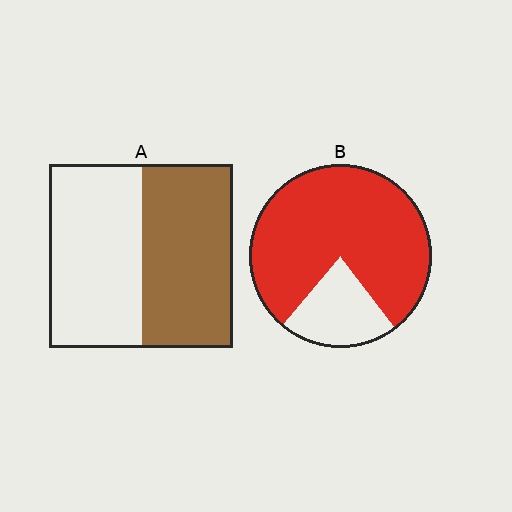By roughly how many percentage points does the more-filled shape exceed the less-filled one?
By roughly 30 percentage points (B over A).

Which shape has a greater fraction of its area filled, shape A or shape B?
Shape B.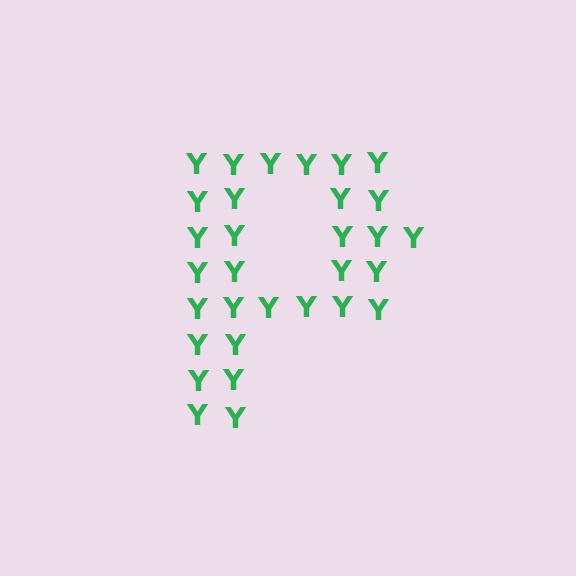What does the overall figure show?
The overall figure shows the letter P.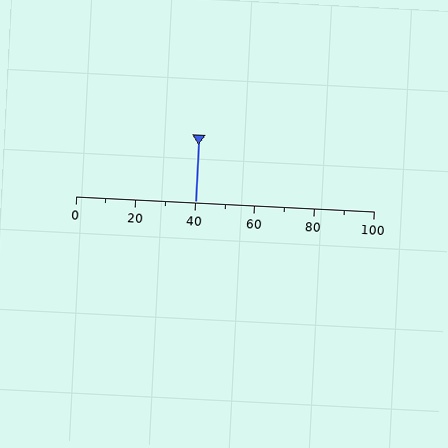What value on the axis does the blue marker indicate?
The marker indicates approximately 40.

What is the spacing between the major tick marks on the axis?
The major ticks are spaced 20 apart.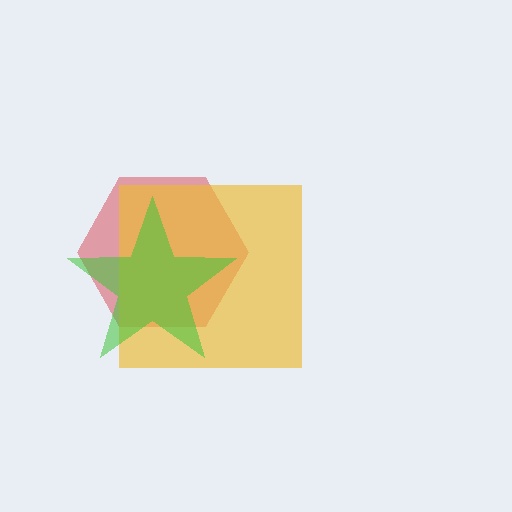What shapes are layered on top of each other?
The layered shapes are: a red hexagon, a yellow square, a green star.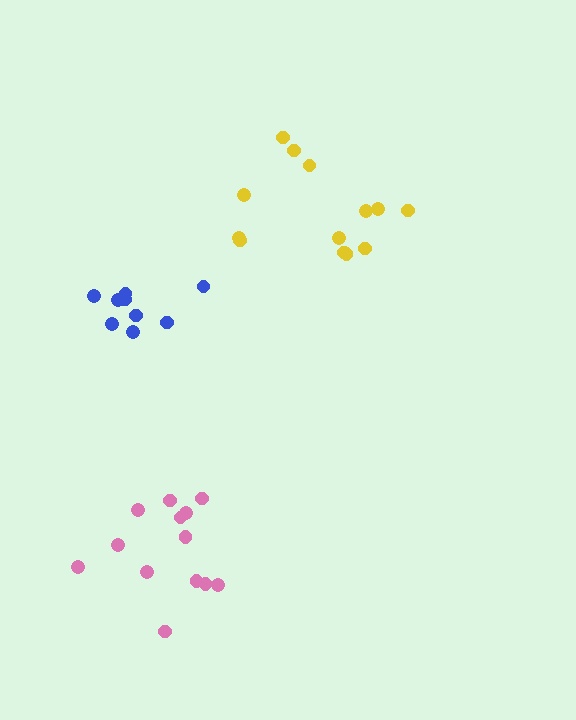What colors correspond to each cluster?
The clusters are colored: pink, blue, yellow.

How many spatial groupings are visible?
There are 3 spatial groupings.